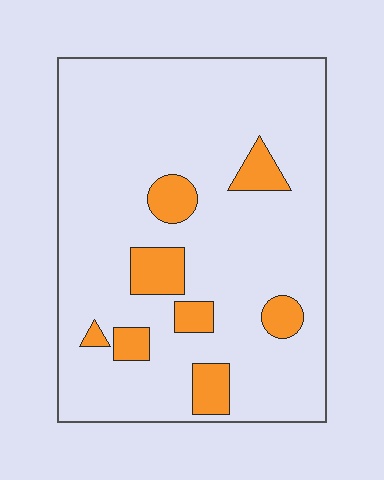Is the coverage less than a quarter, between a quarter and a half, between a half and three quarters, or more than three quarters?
Less than a quarter.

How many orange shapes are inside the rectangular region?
8.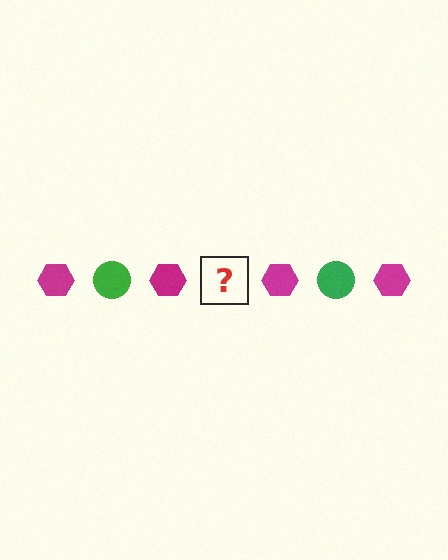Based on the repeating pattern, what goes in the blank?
The blank should be a green circle.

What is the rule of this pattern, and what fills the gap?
The rule is that the pattern alternates between magenta hexagon and green circle. The gap should be filled with a green circle.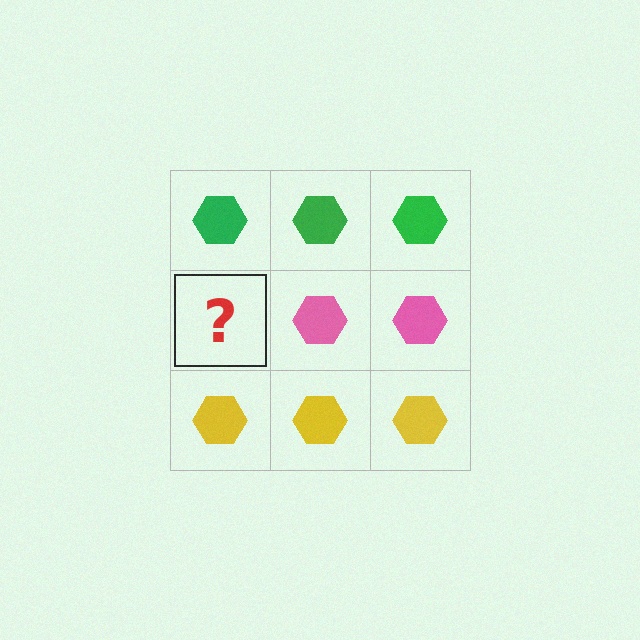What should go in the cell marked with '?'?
The missing cell should contain a pink hexagon.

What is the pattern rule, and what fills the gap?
The rule is that each row has a consistent color. The gap should be filled with a pink hexagon.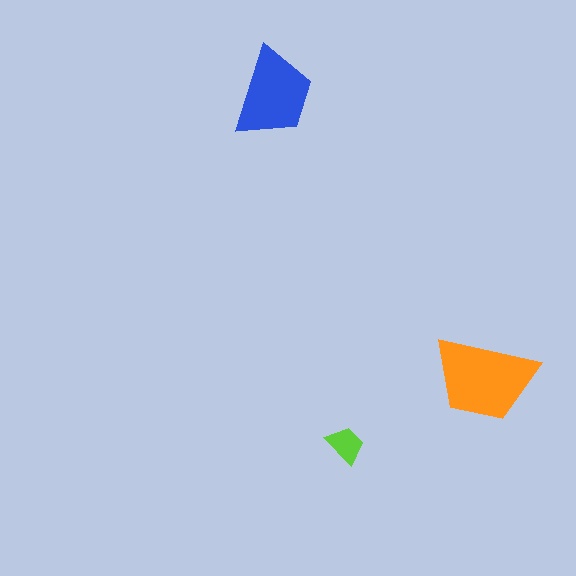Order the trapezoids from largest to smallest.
the orange one, the blue one, the lime one.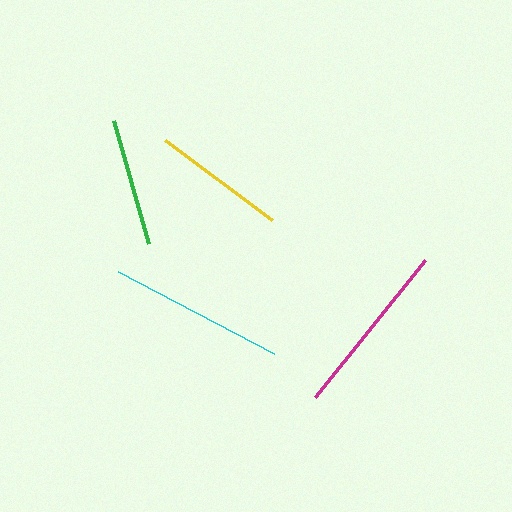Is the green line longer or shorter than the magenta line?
The magenta line is longer than the green line.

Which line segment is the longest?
The cyan line is the longest at approximately 176 pixels.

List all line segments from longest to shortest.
From longest to shortest: cyan, magenta, yellow, green.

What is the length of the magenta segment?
The magenta segment is approximately 175 pixels long.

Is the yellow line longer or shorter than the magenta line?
The magenta line is longer than the yellow line.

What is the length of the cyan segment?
The cyan segment is approximately 176 pixels long.